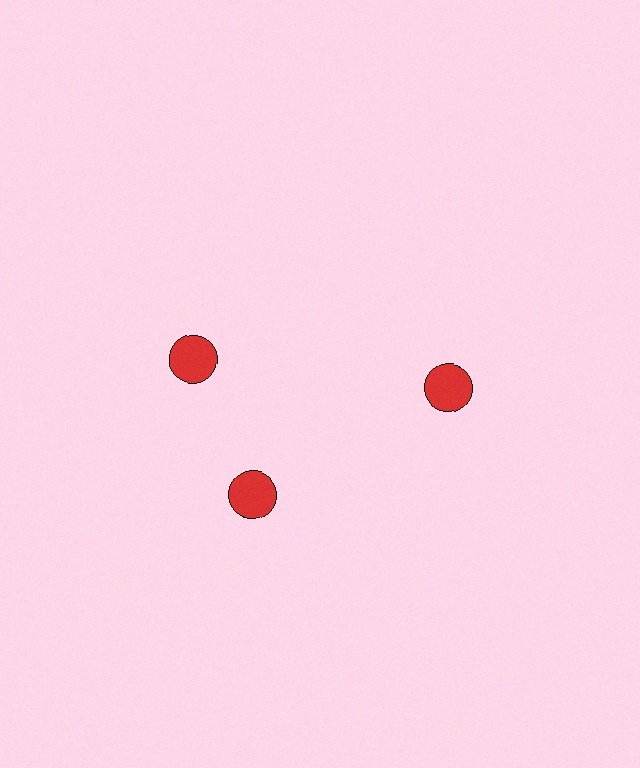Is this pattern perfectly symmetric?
No. The 3 red circles are arranged in a ring, but one element near the 11 o'clock position is rotated out of alignment along the ring, breaking the 3-fold rotational symmetry.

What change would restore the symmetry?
The symmetry would be restored by rotating it back into even spacing with its neighbors so that all 3 circles sit at equal angles and equal distance from the center.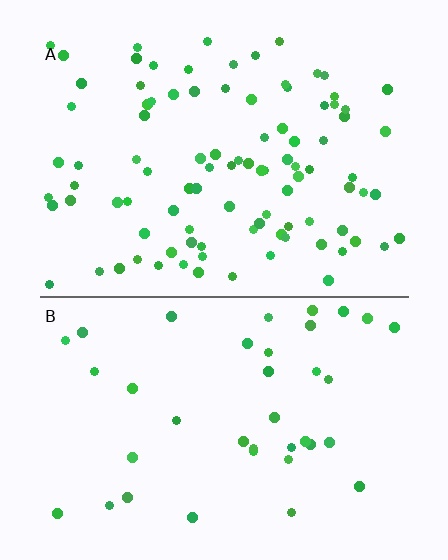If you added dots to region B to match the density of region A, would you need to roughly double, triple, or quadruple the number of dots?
Approximately double.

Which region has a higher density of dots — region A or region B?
A (the top).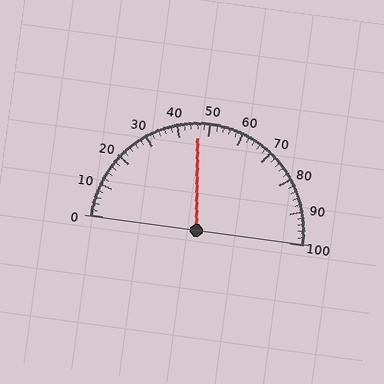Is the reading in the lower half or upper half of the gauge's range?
The reading is in the lower half of the range (0 to 100).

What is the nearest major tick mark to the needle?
The nearest major tick mark is 50.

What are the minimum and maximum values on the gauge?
The gauge ranges from 0 to 100.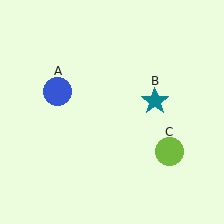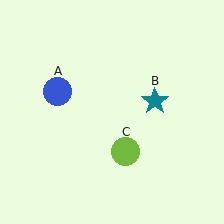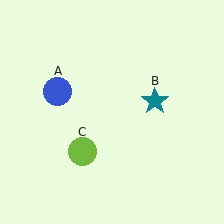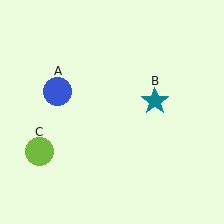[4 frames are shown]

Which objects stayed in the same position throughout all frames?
Blue circle (object A) and teal star (object B) remained stationary.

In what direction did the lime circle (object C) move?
The lime circle (object C) moved left.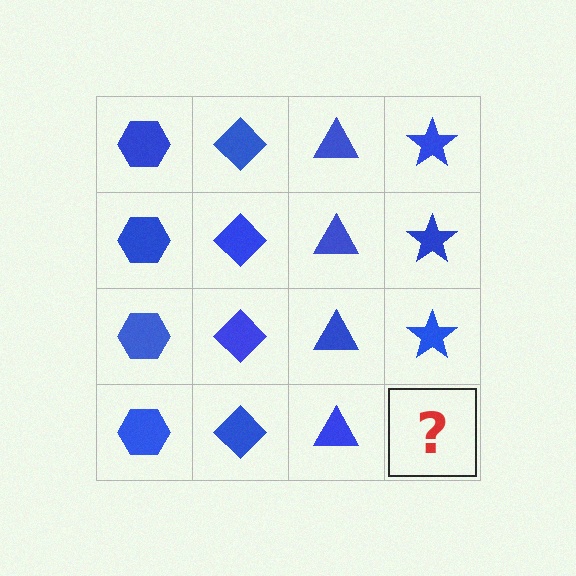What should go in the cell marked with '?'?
The missing cell should contain a blue star.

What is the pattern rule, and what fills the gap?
The rule is that each column has a consistent shape. The gap should be filled with a blue star.